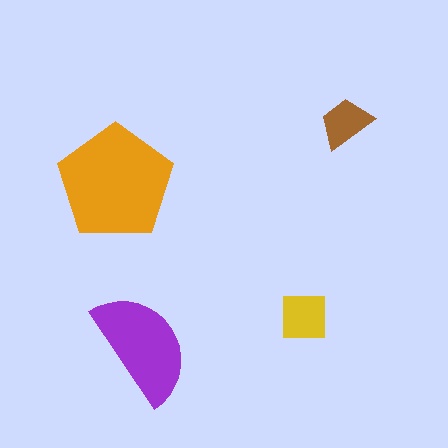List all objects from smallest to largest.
The brown trapezoid, the yellow square, the purple semicircle, the orange pentagon.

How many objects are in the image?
There are 4 objects in the image.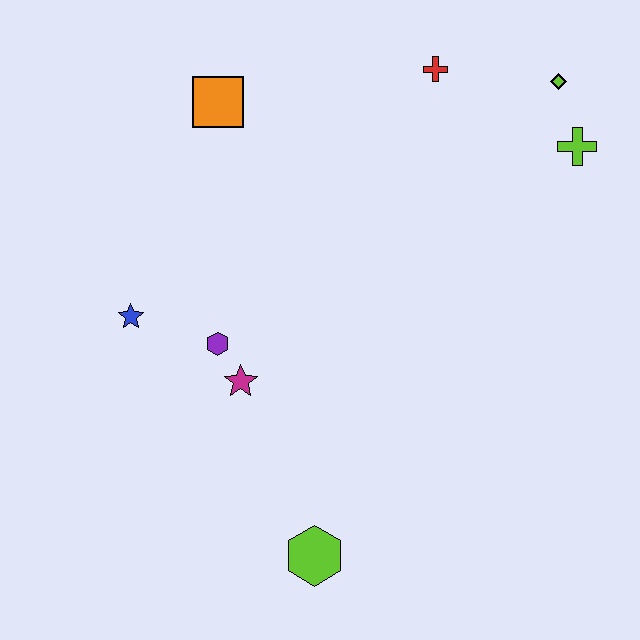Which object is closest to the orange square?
The red cross is closest to the orange square.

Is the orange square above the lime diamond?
No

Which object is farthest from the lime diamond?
The lime hexagon is farthest from the lime diamond.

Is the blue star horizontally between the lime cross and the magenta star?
No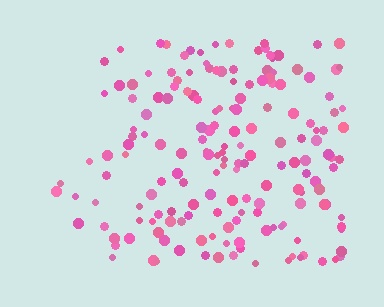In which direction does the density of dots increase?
From left to right, with the right side densest.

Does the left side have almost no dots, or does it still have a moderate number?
Still a moderate number, just noticeably fewer than the right.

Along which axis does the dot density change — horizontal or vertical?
Horizontal.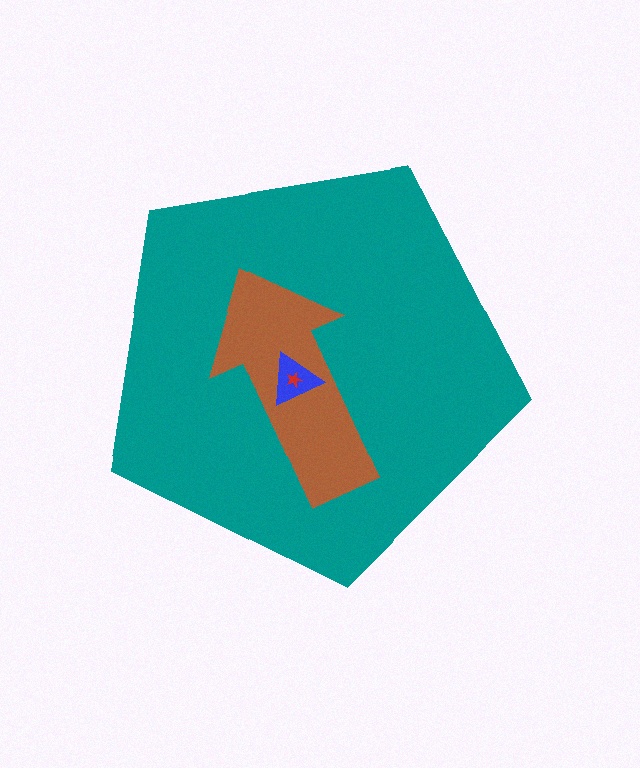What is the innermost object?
The red star.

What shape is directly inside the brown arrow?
The blue triangle.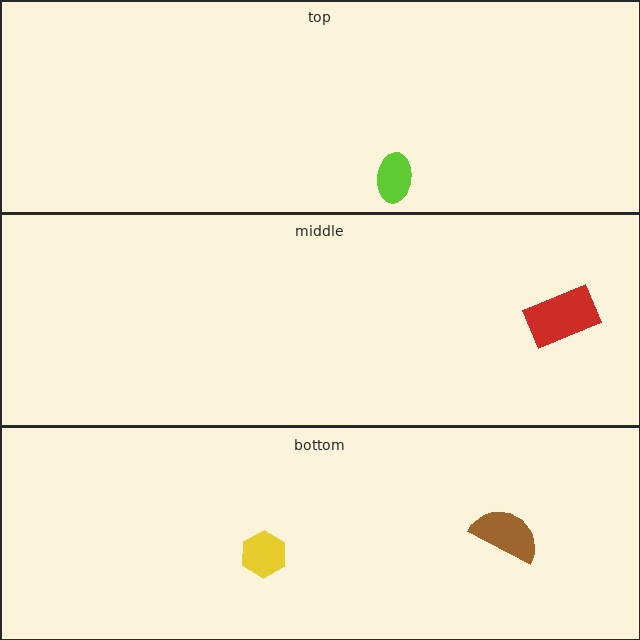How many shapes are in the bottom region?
2.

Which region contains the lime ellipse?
The top region.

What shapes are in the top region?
The lime ellipse.